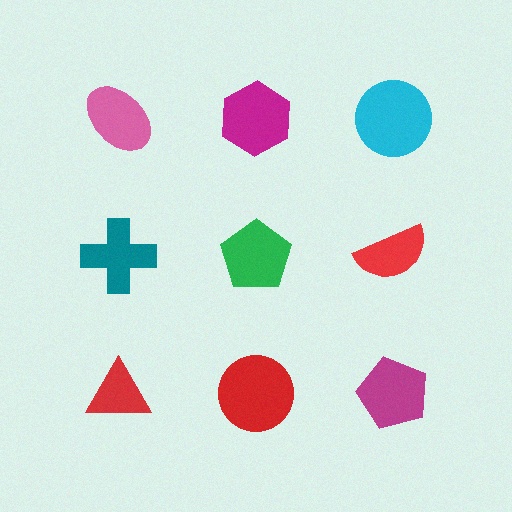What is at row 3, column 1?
A red triangle.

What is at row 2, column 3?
A red semicircle.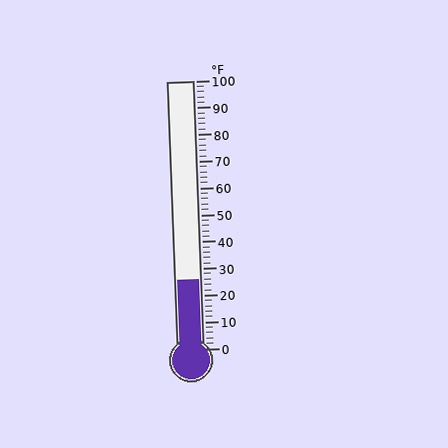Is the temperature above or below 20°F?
The temperature is above 20°F.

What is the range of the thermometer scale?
The thermometer scale ranges from 0°F to 100°F.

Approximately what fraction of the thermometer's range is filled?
The thermometer is filled to approximately 25% of its range.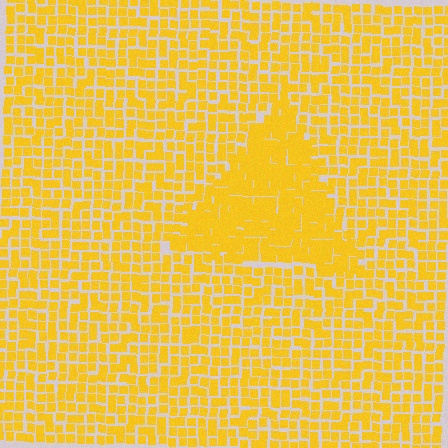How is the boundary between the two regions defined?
The boundary is defined by a change in element density (approximately 1.6x ratio). All elements are the same color, size, and shape.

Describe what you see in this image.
The image contains small yellow elements arranged at two different densities. A triangle-shaped region is visible where the elements are more densely packed than the surrounding area.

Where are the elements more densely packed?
The elements are more densely packed inside the triangle boundary.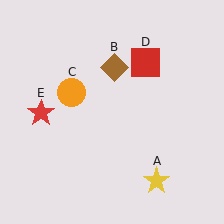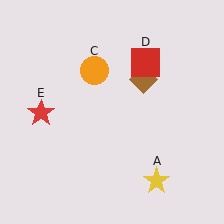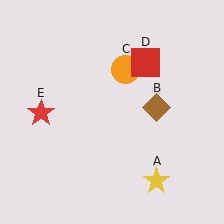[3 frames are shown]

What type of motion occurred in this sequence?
The brown diamond (object B), orange circle (object C) rotated clockwise around the center of the scene.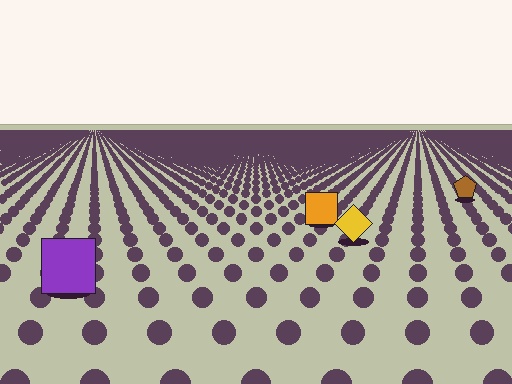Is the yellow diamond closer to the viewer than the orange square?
Yes. The yellow diamond is closer — you can tell from the texture gradient: the ground texture is coarser near it.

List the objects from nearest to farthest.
From nearest to farthest: the purple square, the yellow diamond, the orange square, the brown pentagon.